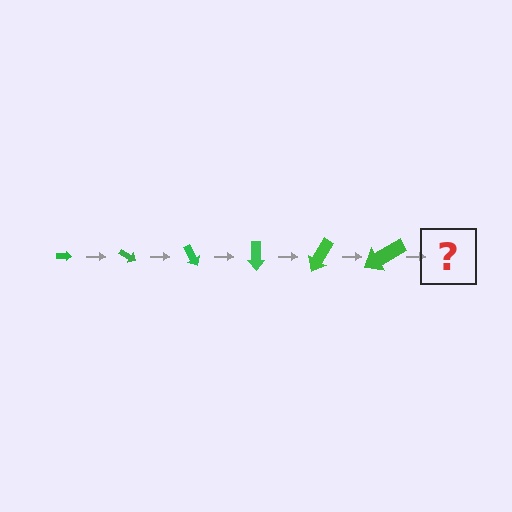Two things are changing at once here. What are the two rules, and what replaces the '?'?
The two rules are that the arrow grows larger each step and it rotates 30 degrees each step. The '?' should be an arrow, larger than the previous one and rotated 180 degrees from the start.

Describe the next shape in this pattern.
It should be an arrow, larger than the previous one and rotated 180 degrees from the start.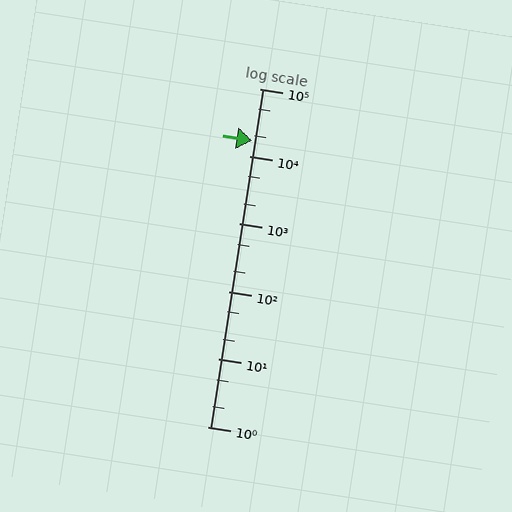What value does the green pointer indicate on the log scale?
The pointer indicates approximately 17000.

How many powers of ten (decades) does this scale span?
The scale spans 5 decades, from 1 to 100000.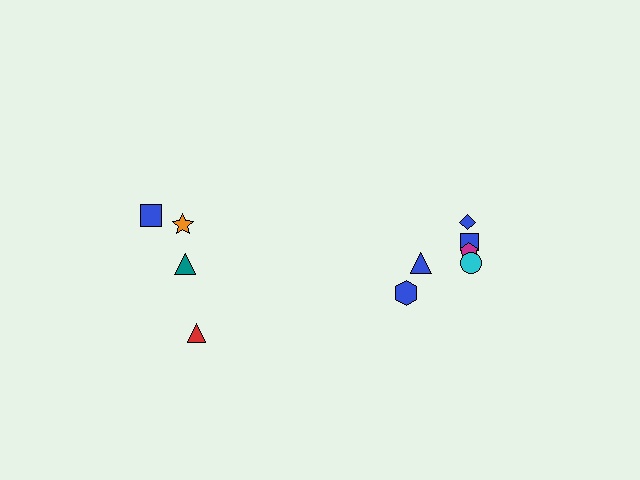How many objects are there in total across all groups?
There are 10 objects.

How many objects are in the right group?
There are 6 objects.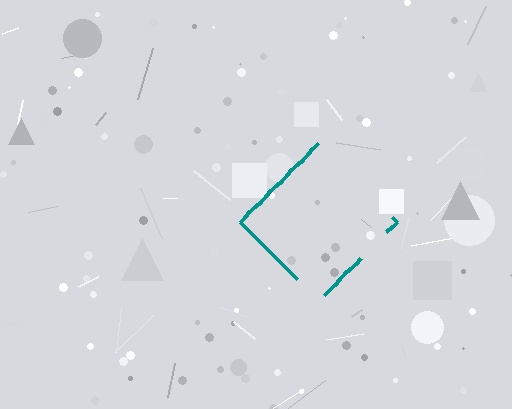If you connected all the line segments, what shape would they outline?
They would outline a diamond.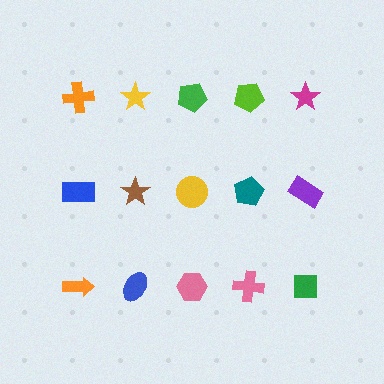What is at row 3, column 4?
A pink cross.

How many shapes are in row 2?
5 shapes.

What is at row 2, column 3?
A yellow circle.